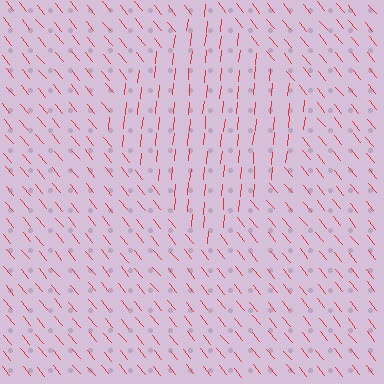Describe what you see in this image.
The image is filled with small red line segments. A diamond region in the image has lines oriented differently from the surrounding lines, creating a visible texture boundary.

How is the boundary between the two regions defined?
The boundary is defined purely by a change in line orientation (approximately 45 degrees difference). All lines are the same color and thickness.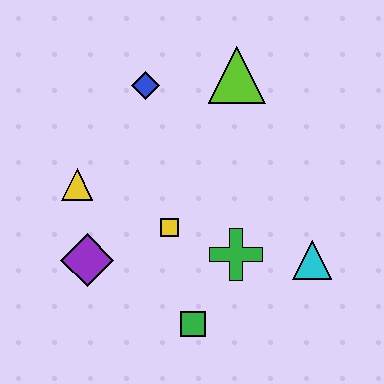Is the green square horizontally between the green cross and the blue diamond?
Yes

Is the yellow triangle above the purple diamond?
Yes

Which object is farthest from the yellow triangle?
The cyan triangle is farthest from the yellow triangle.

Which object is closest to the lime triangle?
The blue diamond is closest to the lime triangle.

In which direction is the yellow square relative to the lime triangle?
The yellow square is below the lime triangle.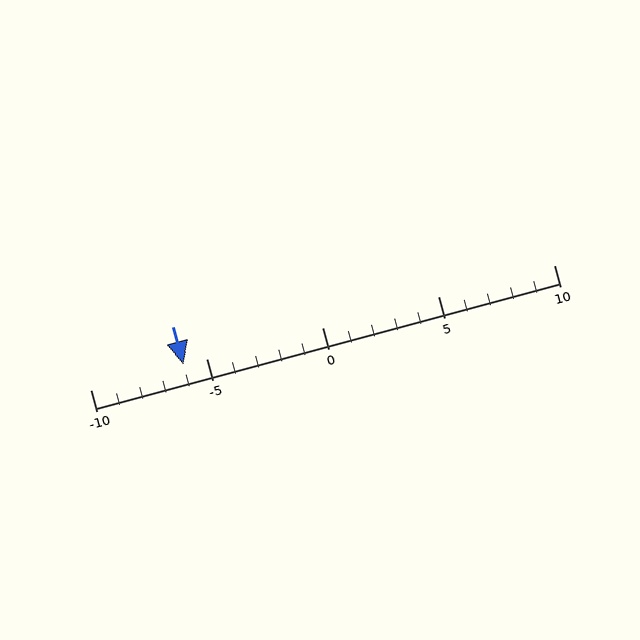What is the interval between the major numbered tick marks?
The major tick marks are spaced 5 units apart.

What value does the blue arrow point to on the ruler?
The blue arrow points to approximately -6.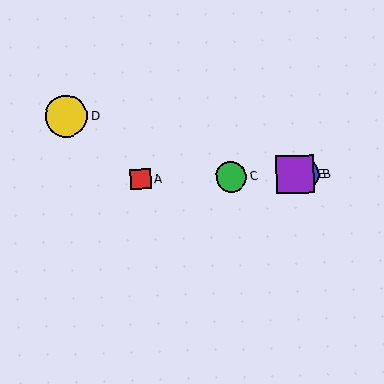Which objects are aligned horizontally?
Objects A, B, C, E are aligned horizontally.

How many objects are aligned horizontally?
4 objects (A, B, C, E) are aligned horizontally.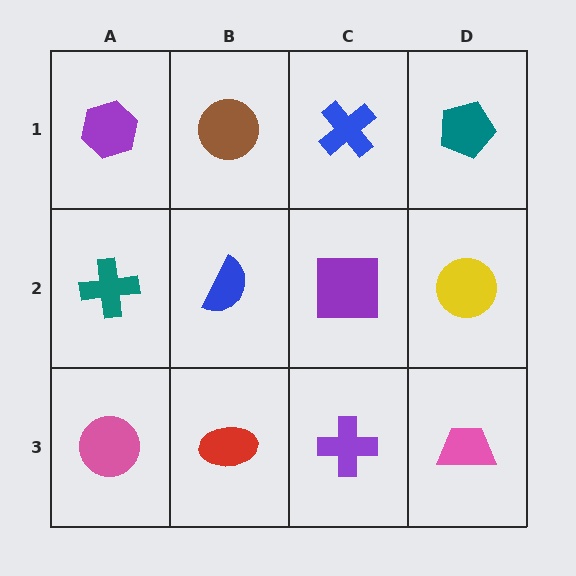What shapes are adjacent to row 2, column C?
A blue cross (row 1, column C), a purple cross (row 3, column C), a blue semicircle (row 2, column B), a yellow circle (row 2, column D).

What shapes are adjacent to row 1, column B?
A blue semicircle (row 2, column B), a purple hexagon (row 1, column A), a blue cross (row 1, column C).